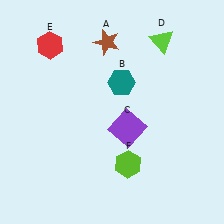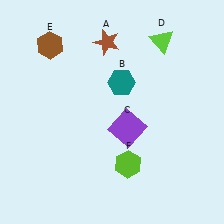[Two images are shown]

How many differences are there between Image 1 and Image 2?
There is 1 difference between the two images.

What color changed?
The hexagon (E) changed from red in Image 1 to brown in Image 2.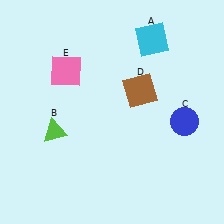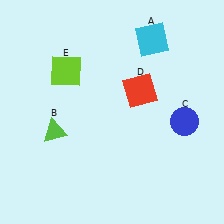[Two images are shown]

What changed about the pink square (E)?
In Image 1, E is pink. In Image 2, it changed to lime.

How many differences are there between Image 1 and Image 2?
There are 2 differences between the two images.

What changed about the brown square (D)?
In Image 1, D is brown. In Image 2, it changed to red.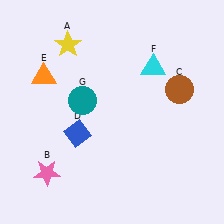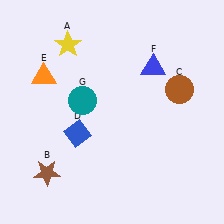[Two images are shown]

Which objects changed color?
B changed from pink to brown. F changed from cyan to blue.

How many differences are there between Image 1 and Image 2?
There are 2 differences between the two images.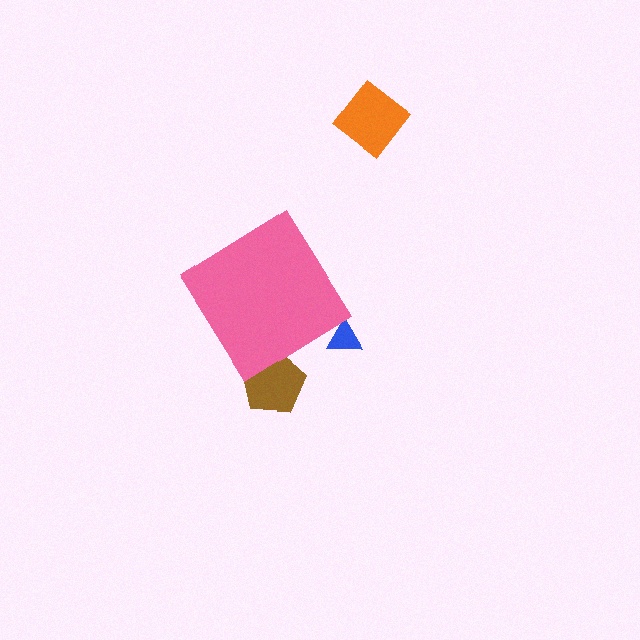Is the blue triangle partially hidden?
Yes, the blue triangle is partially hidden behind the pink diamond.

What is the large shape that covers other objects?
A pink diamond.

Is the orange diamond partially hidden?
No, the orange diamond is fully visible.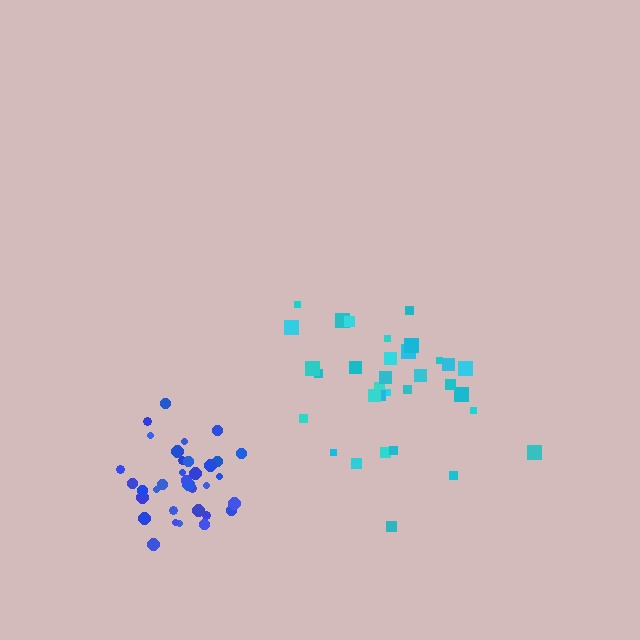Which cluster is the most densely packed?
Blue.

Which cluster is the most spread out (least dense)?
Cyan.